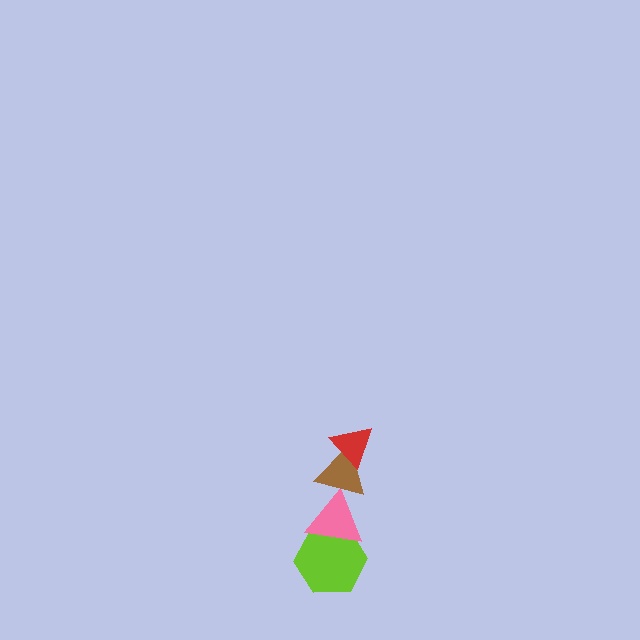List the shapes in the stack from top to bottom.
From top to bottom: the red triangle, the brown triangle, the pink triangle, the lime hexagon.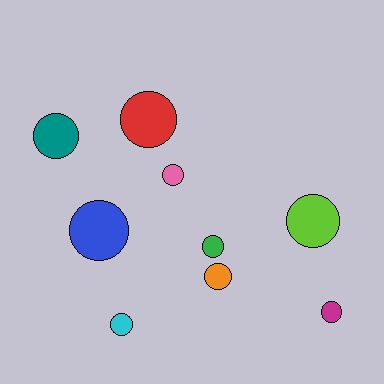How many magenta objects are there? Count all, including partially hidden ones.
There is 1 magenta object.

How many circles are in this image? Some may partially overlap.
There are 9 circles.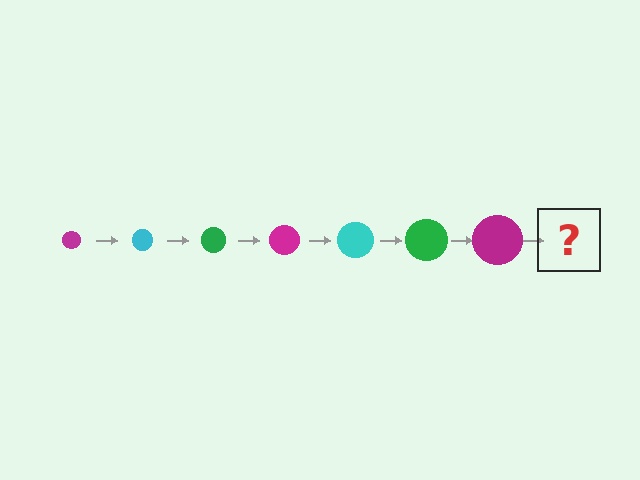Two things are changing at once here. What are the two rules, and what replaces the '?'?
The two rules are that the circle grows larger each step and the color cycles through magenta, cyan, and green. The '?' should be a cyan circle, larger than the previous one.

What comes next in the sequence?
The next element should be a cyan circle, larger than the previous one.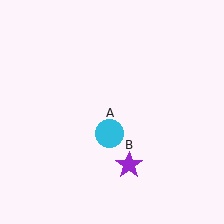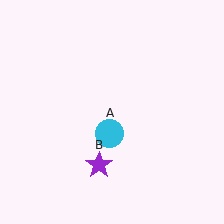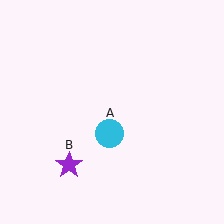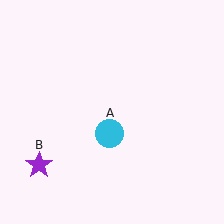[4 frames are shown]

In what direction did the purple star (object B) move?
The purple star (object B) moved left.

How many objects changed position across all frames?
1 object changed position: purple star (object B).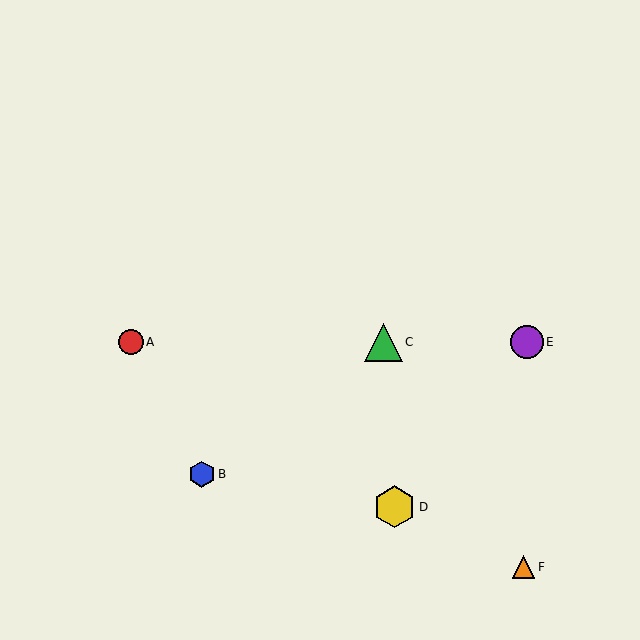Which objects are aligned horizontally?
Objects A, C, E are aligned horizontally.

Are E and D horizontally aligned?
No, E is at y≈342 and D is at y≈507.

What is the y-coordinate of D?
Object D is at y≈507.